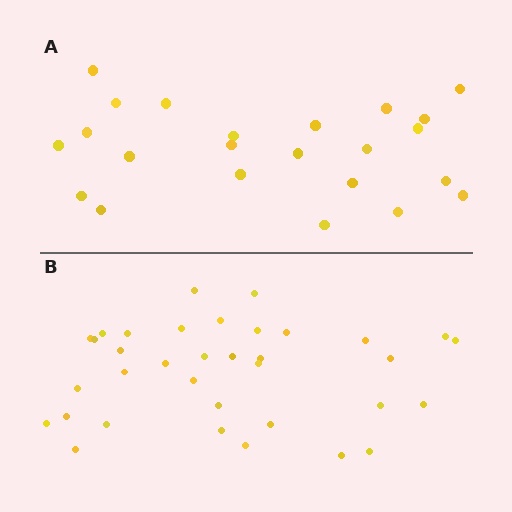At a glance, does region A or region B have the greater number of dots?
Region B (the bottom region) has more dots.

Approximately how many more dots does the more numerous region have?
Region B has roughly 12 or so more dots than region A.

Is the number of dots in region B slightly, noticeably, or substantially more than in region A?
Region B has substantially more. The ratio is roughly 1.5 to 1.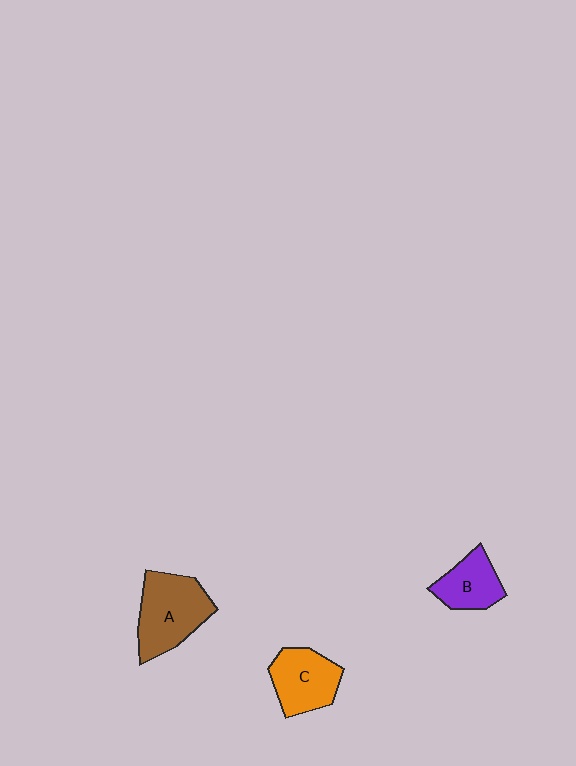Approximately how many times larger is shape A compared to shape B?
Approximately 1.6 times.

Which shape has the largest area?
Shape A (brown).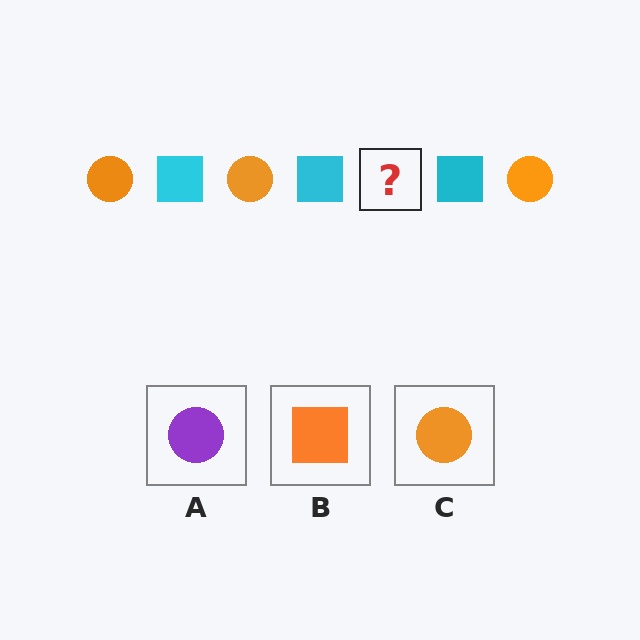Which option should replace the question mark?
Option C.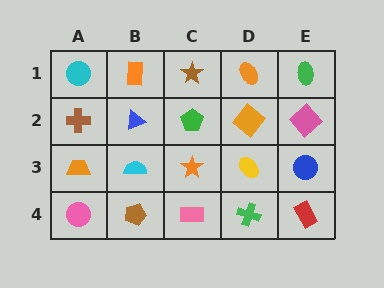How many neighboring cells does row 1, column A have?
2.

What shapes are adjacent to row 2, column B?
An orange rectangle (row 1, column B), a cyan semicircle (row 3, column B), a brown cross (row 2, column A), a green pentagon (row 2, column C).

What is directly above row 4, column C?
An orange star.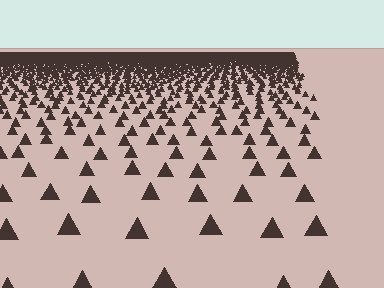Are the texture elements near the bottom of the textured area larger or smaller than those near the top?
Larger. Near the bottom, elements are closer to the viewer and appear at a bigger on-screen size.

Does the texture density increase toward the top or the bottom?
Density increases toward the top.